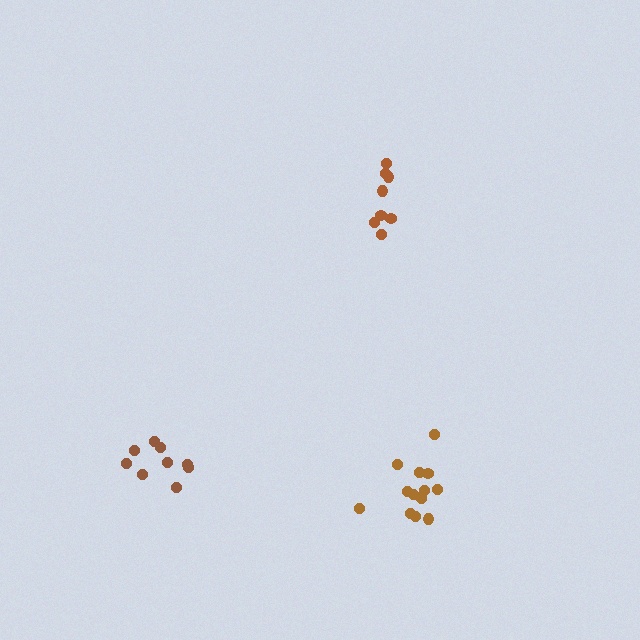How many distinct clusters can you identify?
There are 3 distinct clusters.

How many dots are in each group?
Group 1: 13 dots, Group 2: 8 dots, Group 3: 9 dots (30 total).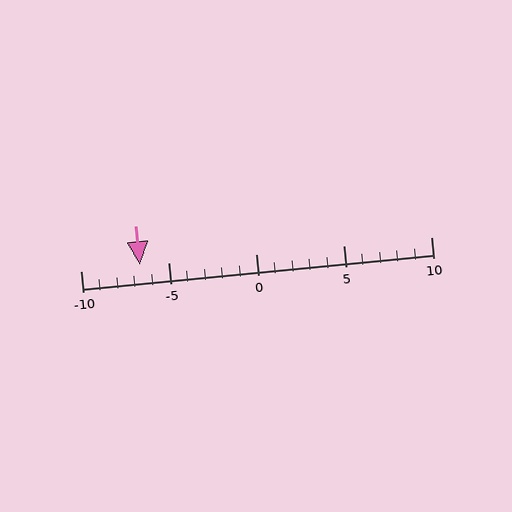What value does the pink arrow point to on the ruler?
The pink arrow points to approximately -7.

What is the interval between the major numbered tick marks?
The major tick marks are spaced 5 units apart.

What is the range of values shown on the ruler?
The ruler shows values from -10 to 10.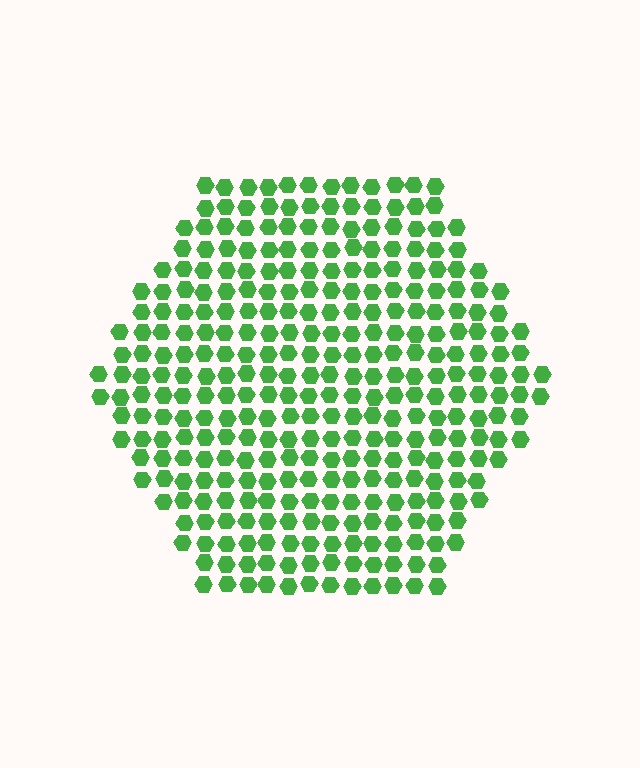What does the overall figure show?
The overall figure shows a hexagon.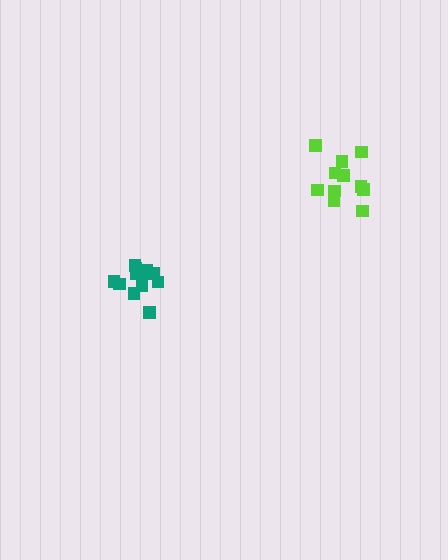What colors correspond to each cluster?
The clusters are colored: teal, lime.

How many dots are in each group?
Group 1: 13 dots, Group 2: 11 dots (24 total).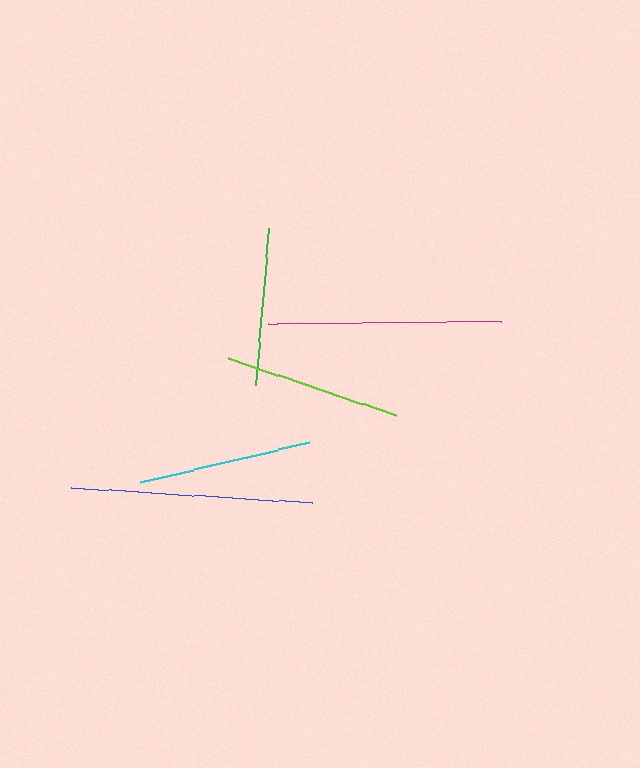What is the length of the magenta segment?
The magenta segment is approximately 232 pixels long.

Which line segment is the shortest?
The green line is the shortest at approximately 158 pixels.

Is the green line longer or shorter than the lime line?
The lime line is longer than the green line.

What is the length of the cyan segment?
The cyan segment is approximately 173 pixels long.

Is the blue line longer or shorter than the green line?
The blue line is longer than the green line.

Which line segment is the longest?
The blue line is the longest at approximately 242 pixels.